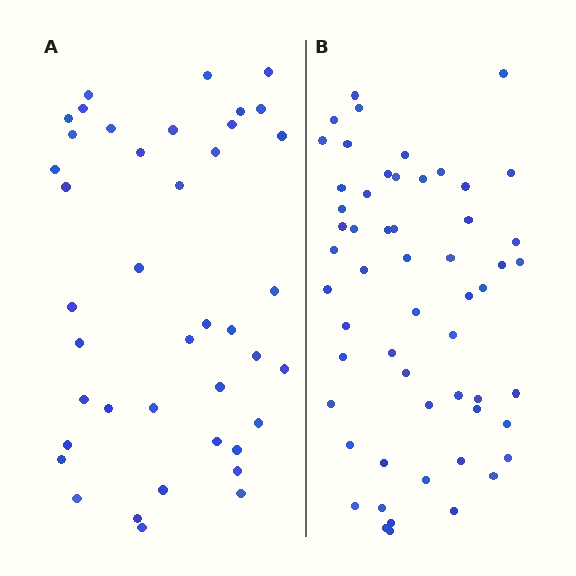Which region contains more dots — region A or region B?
Region B (the right region) has more dots.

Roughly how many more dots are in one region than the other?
Region B has approximately 15 more dots than region A.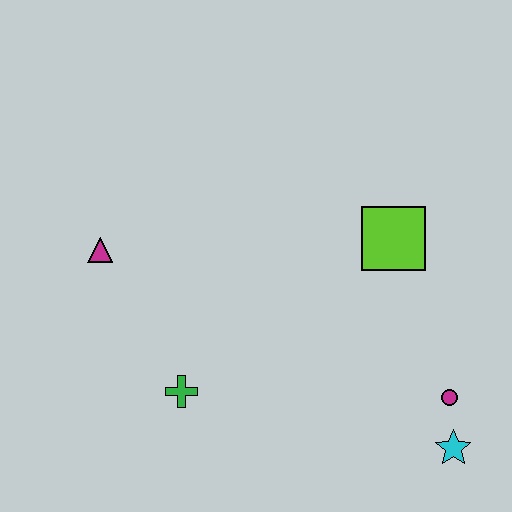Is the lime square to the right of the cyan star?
No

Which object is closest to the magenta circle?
The cyan star is closest to the magenta circle.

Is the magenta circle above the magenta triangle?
No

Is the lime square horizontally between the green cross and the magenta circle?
Yes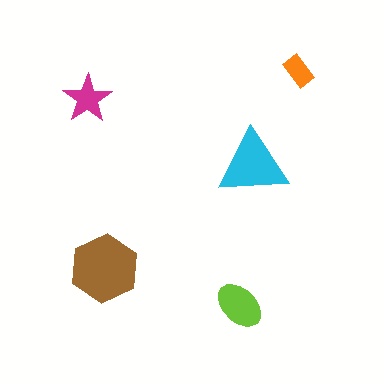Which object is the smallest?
The orange rectangle.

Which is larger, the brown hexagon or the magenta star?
The brown hexagon.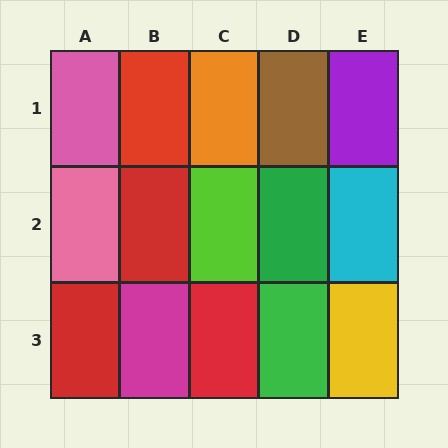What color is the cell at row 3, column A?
Red.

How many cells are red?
4 cells are red.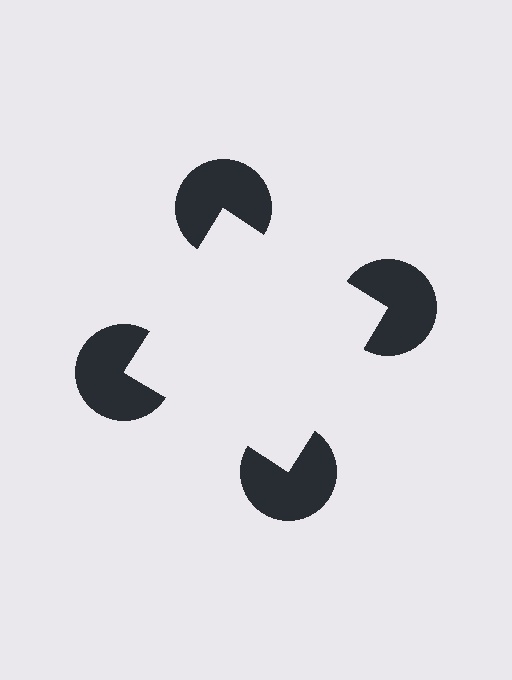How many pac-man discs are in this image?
There are 4 — one at each vertex of the illusory square.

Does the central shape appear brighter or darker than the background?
It typically appears slightly brighter than the background, even though no actual brightness change is drawn.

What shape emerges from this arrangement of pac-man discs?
An illusory square — its edges are inferred from the aligned wedge cuts in the pac-man discs, not physically drawn.